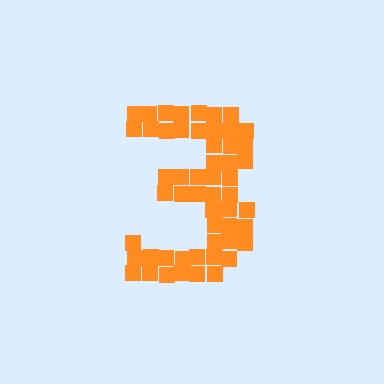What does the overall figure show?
The overall figure shows the digit 3.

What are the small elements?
The small elements are squares.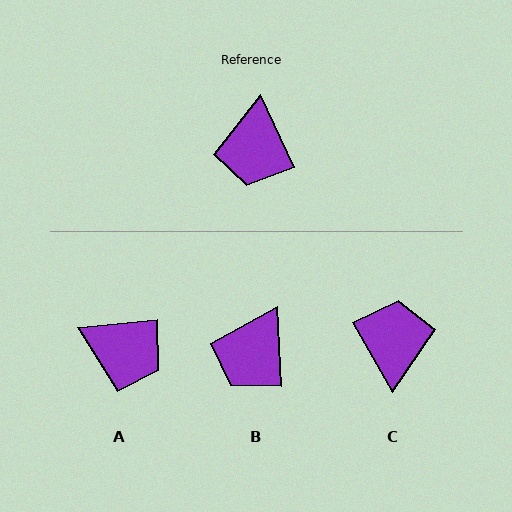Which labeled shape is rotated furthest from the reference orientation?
C, about 176 degrees away.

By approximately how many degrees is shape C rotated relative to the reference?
Approximately 176 degrees clockwise.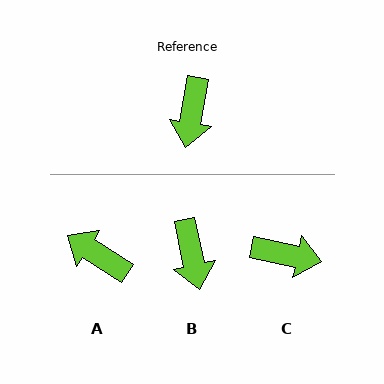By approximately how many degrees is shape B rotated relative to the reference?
Approximately 22 degrees counter-clockwise.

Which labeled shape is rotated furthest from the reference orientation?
A, about 113 degrees away.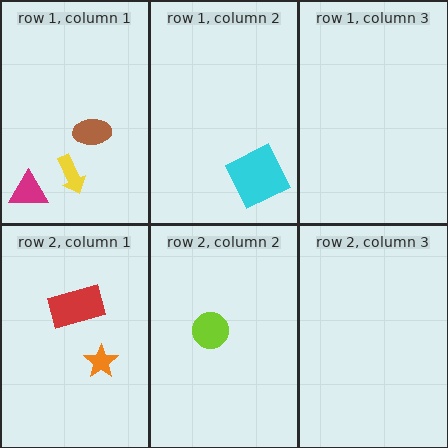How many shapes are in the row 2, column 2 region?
1.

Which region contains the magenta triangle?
The row 1, column 1 region.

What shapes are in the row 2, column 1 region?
The orange star, the red rectangle.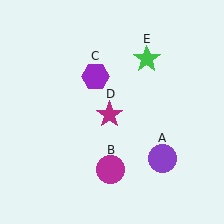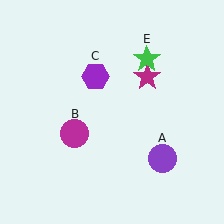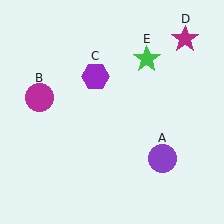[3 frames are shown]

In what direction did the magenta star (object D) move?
The magenta star (object D) moved up and to the right.